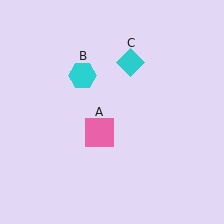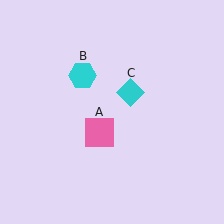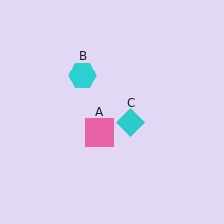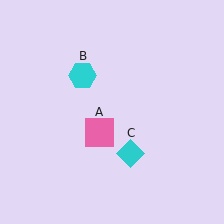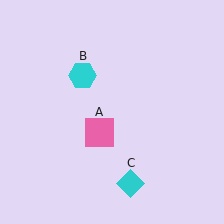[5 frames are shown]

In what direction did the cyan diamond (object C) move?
The cyan diamond (object C) moved down.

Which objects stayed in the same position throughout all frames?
Pink square (object A) and cyan hexagon (object B) remained stationary.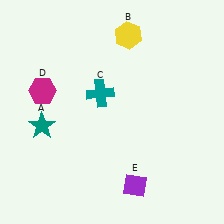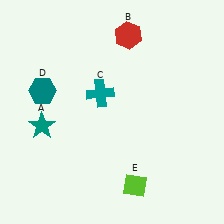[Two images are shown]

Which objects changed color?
B changed from yellow to red. D changed from magenta to teal. E changed from purple to lime.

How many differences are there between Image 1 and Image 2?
There are 3 differences between the two images.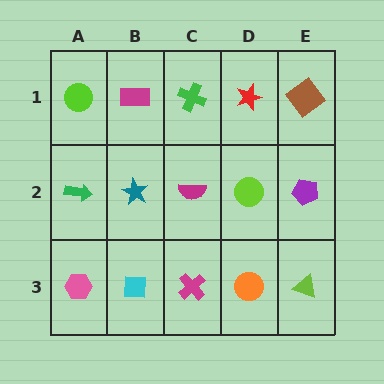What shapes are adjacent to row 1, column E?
A purple pentagon (row 2, column E), a red star (row 1, column D).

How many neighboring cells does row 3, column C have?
3.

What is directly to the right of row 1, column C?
A red star.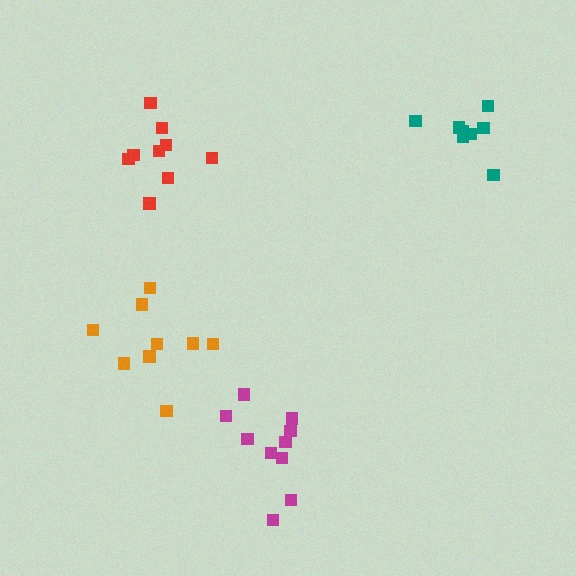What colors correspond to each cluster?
The clusters are colored: red, magenta, orange, teal.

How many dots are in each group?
Group 1: 9 dots, Group 2: 10 dots, Group 3: 9 dots, Group 4: 8 dots (36 total).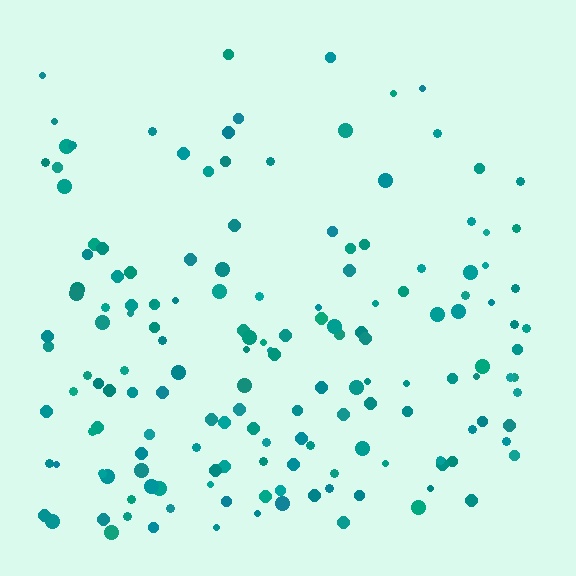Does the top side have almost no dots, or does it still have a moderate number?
Still a moderate number, just noticeably fewer than the bottom.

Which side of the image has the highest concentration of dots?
The bottom.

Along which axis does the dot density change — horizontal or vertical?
Vertical.